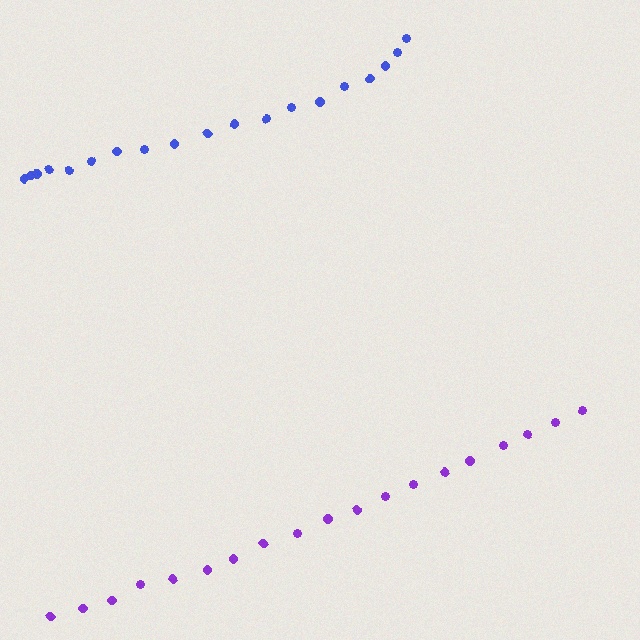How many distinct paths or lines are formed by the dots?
There are 2 distinct paths.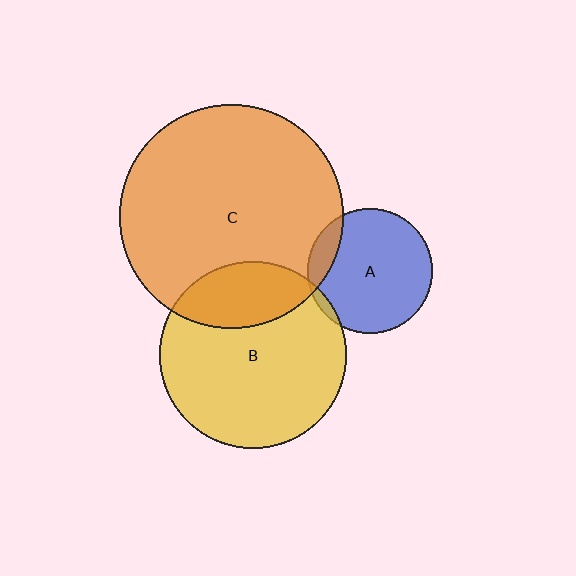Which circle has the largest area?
Circle C (orange).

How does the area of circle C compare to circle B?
Approximately 1.4 times.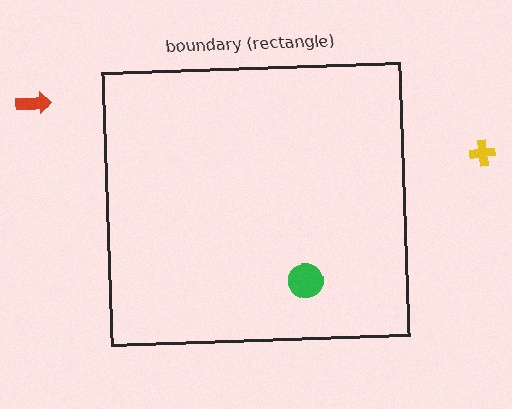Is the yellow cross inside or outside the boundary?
Outside.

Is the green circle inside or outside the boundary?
Inside.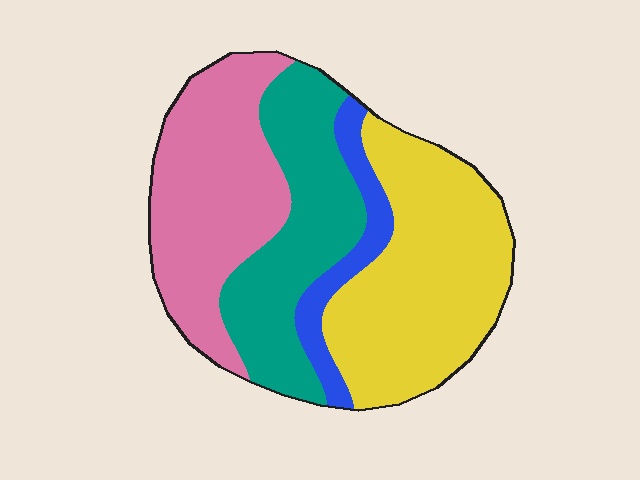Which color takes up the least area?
Blue, at roughly 10%.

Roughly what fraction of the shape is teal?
Teal takes up between a quarter and a half of the shape.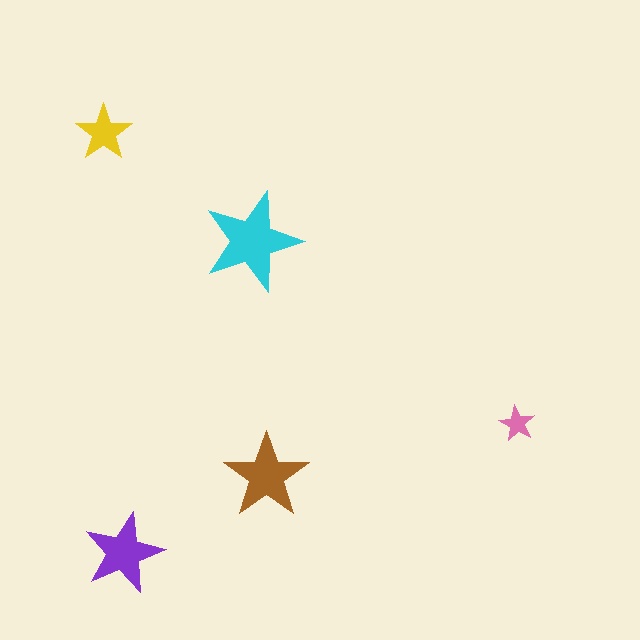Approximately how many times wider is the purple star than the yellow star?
About 1.5 times wider.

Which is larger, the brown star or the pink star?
The brown one.